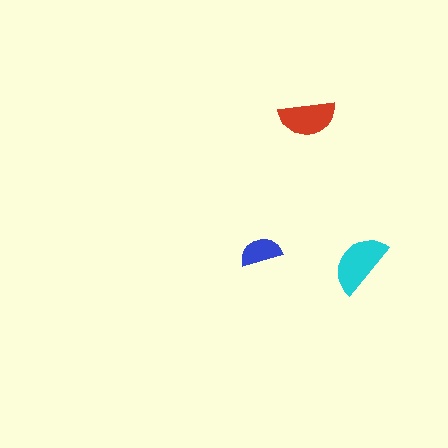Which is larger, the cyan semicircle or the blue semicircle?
The cyan one.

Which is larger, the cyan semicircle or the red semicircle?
The cyan one.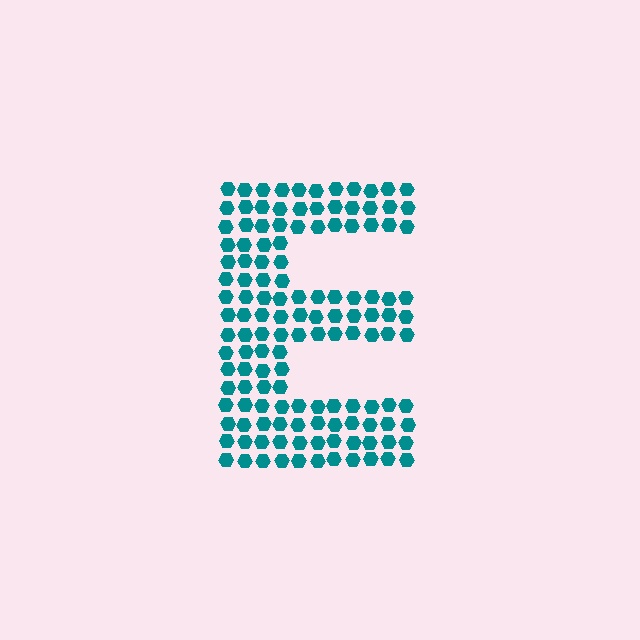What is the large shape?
The large shape is the letter E.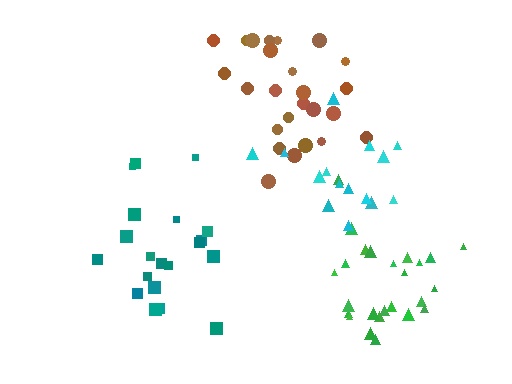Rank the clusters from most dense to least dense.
green, teal, brown, cyan.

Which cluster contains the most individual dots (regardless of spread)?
Green (25).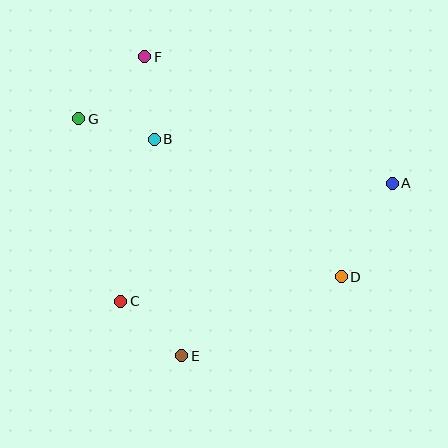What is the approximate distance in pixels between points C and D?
The distance between C and D is approximately 222 pixels.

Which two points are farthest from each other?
Points A and G are farthest from each other.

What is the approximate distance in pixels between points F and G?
The distance between F and G is approximately 90 pixels.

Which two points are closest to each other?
Points B and G are closest to each other.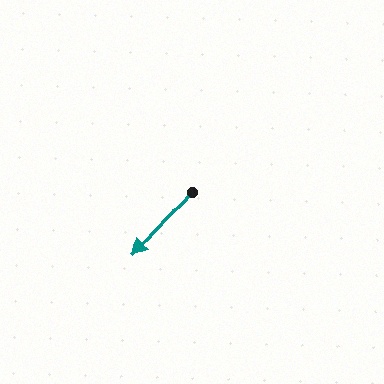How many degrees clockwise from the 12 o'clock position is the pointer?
Approximately 222 degrees.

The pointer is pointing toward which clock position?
Roughly 7 o'clock.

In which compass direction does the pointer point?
Southwest.